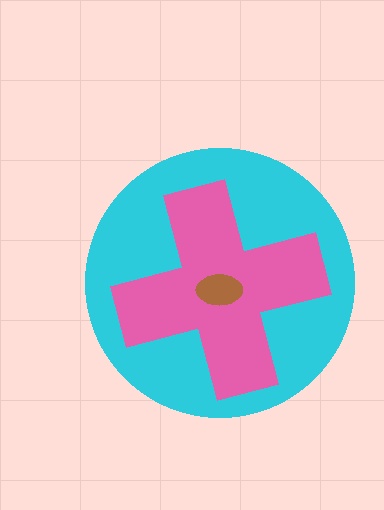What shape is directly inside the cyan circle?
The pink cross.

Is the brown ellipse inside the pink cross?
Yes.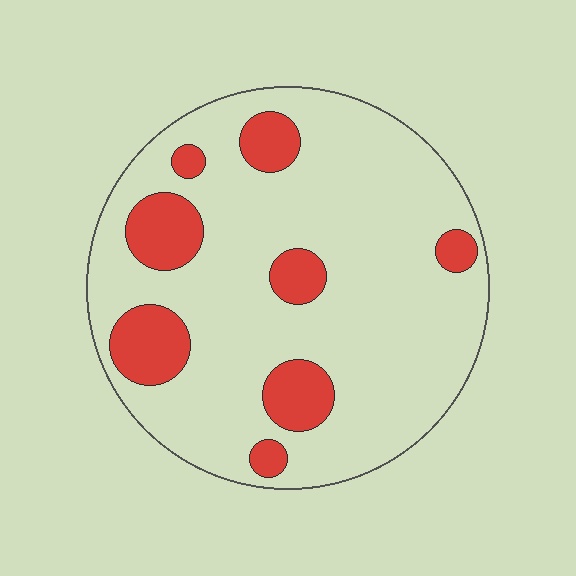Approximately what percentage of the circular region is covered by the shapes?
Approximately 20%.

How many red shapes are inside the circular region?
8.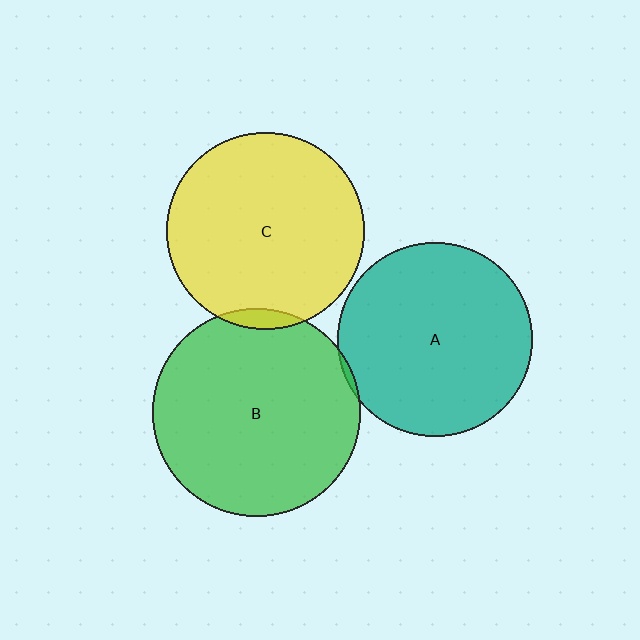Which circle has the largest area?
Circle B (green).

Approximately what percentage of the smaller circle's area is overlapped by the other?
Approximately 5%.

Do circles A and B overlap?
Yes.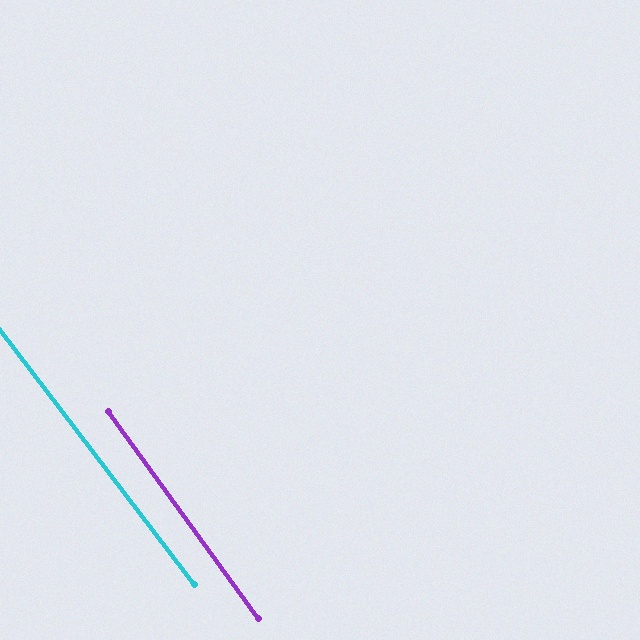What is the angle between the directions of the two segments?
Approximately 2 degrees.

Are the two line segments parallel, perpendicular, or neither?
Parallel — their directions differ by only 1.6°.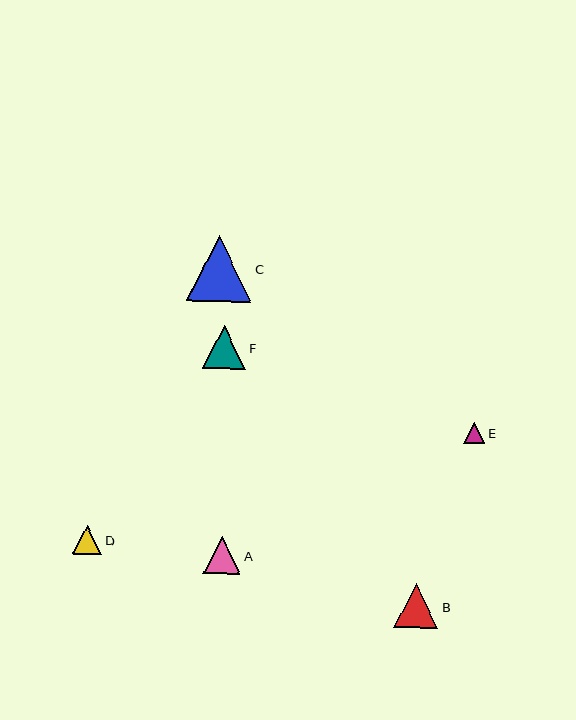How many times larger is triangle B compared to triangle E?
Triangle B is approximately 2.0 times the size of triangle E.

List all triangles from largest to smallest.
From largest to smallest: C, B, F, A, D, E.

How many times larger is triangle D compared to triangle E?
Triangle D is approximately 1.4 times the size of triangle E.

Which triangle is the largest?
Triangle C is the largest with a size of approximately 66 pixels.